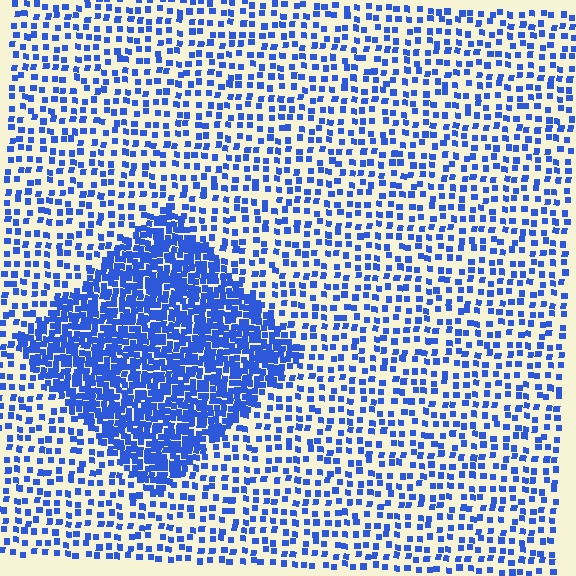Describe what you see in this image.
The image contains small blue elements arranged at two different densities. A diamond-shaped region is visible where the elements are more densely packed than the surrounding area.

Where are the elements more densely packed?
The elements are more densely packed inside the diamond boundary.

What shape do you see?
I see a diamond.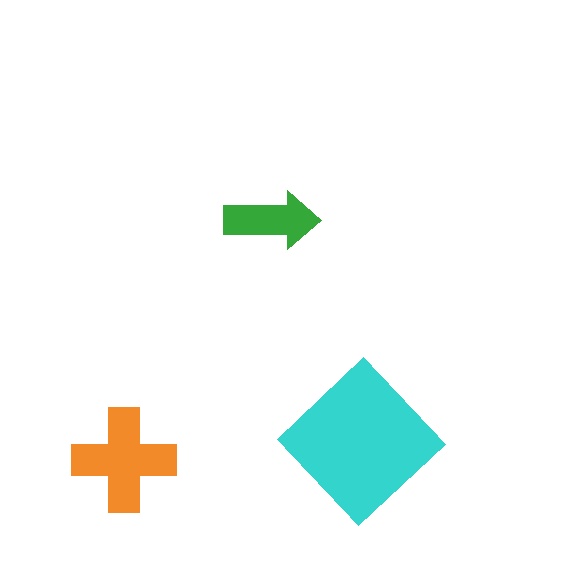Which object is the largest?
The cyan diamond.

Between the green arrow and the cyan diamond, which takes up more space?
The cyan diamond.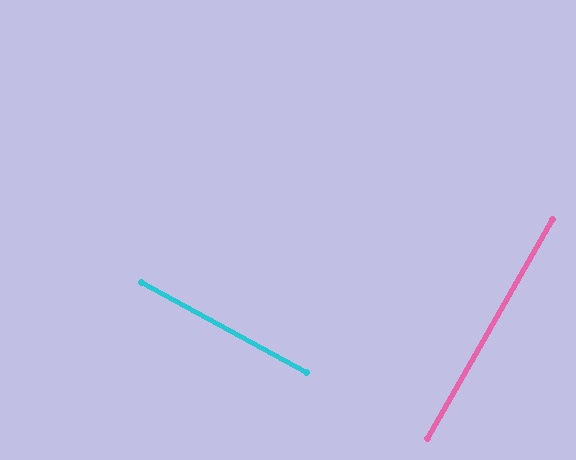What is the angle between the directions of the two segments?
Approximately 89 degrees.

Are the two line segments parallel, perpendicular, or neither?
Perpendicular — they meet at approximately 89°.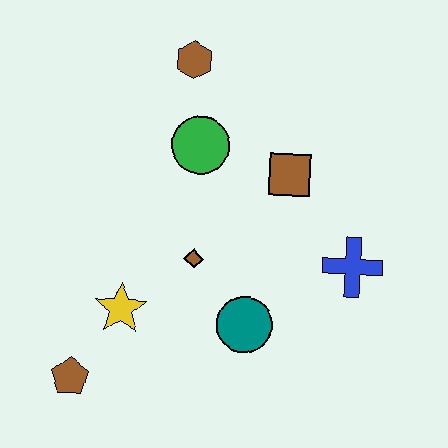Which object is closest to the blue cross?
The brown square is closest to the blue cross.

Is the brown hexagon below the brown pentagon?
No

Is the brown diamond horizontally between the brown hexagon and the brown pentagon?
No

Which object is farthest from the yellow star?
The brown hexagon is farthest from the yellow star.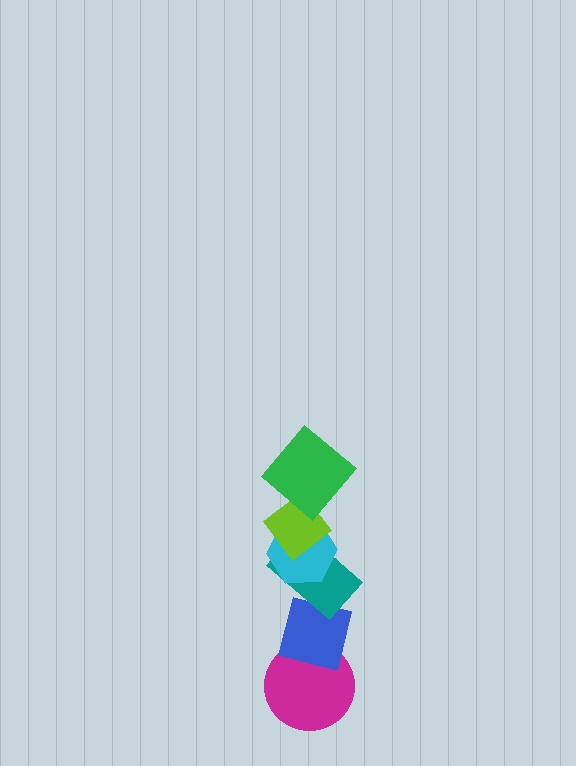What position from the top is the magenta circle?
The magenta circle is 6th from the top.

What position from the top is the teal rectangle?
The teal rectangle is 4th from the top.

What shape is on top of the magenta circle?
The blue square is on top of the magenta circle.